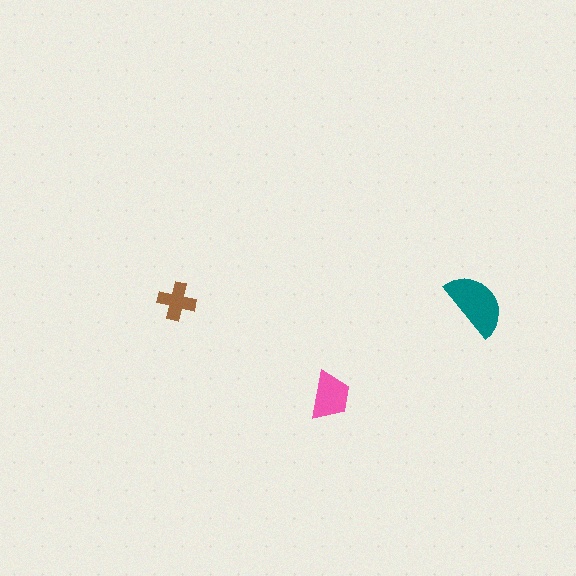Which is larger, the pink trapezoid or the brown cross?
The pink trapezoid.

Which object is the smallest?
The brown cross.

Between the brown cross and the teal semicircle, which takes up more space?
The teal semicircle.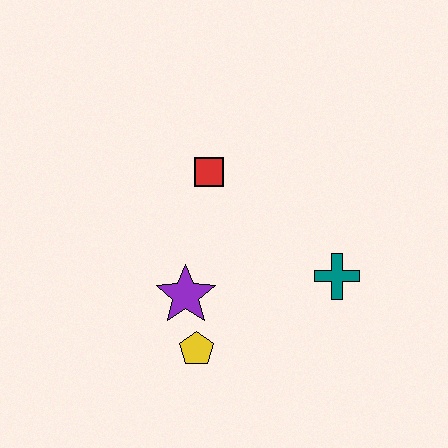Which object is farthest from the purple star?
The teal cross is farthest from the purple star.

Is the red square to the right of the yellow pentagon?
Yes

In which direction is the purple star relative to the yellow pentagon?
The purple star is above the yellow pentagon.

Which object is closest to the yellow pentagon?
The purple star is closest to the yellow pentagon.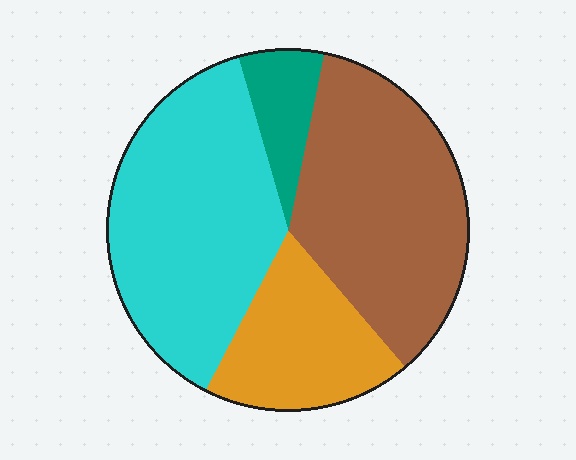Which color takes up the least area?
Teal, at roughly 10%.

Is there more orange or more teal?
Orange.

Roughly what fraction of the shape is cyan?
Cyan covers 38% of the shape.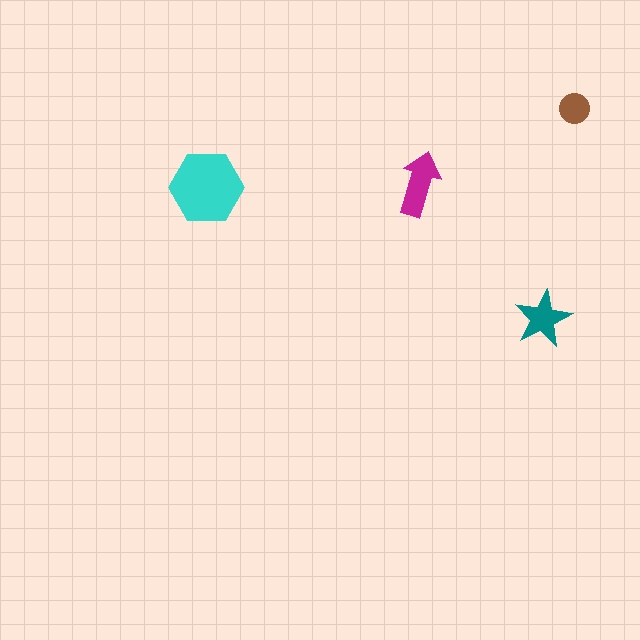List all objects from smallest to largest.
The brown circle, the teal star, the magenta arrow, the cyan hexagon.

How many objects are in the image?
There are 4 objects in the image.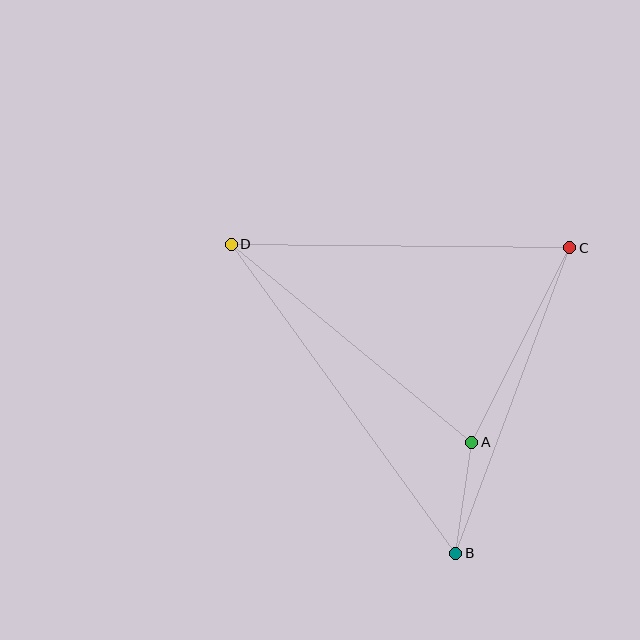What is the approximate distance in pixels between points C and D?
The distance between C and D is approximately 338 pixels.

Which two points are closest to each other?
Points A and B are closest to each other.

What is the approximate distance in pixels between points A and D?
The distance between A and D is approximately 312 pixels.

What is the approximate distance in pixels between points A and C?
The distance between A and C is approximately 218 pixels.